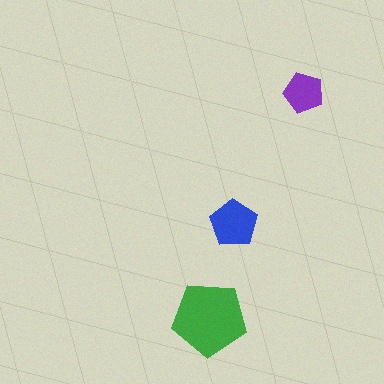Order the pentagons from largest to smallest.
the green one, the blue one, the purple one.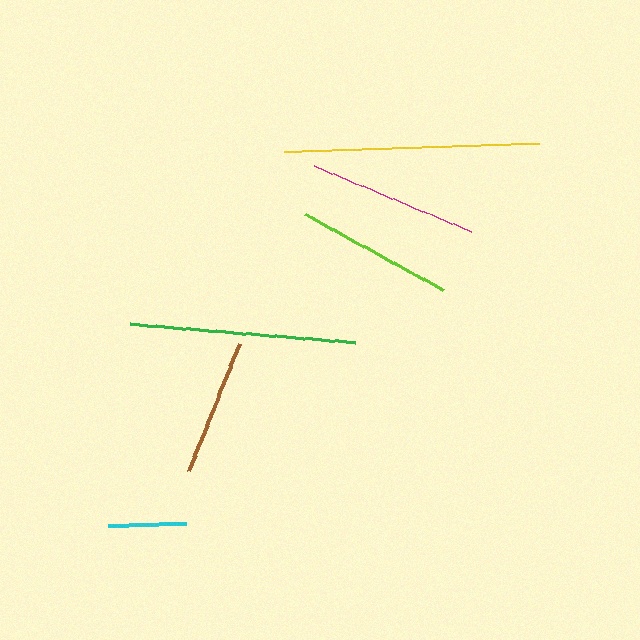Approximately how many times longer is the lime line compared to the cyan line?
The lime line is approximately 2.0 times the length of the cyan line.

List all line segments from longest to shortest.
From longest to shortest: yellow, green, magenta, lime, brown, cyan.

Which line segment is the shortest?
The cyan line is the shortest at approximately 78 pixels.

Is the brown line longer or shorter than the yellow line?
The yellow line is longer than the brown line.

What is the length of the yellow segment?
The yellow segment is approximately 254 pixels long.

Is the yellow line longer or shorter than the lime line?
The yellow line is longer than the lime line.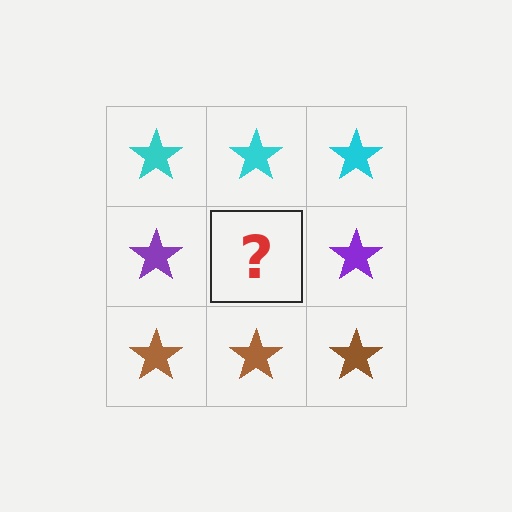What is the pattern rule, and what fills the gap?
The rule is that each row has a consistent color. The gap should be filled with a purple star.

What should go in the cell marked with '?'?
The missing cell should contain a purple star.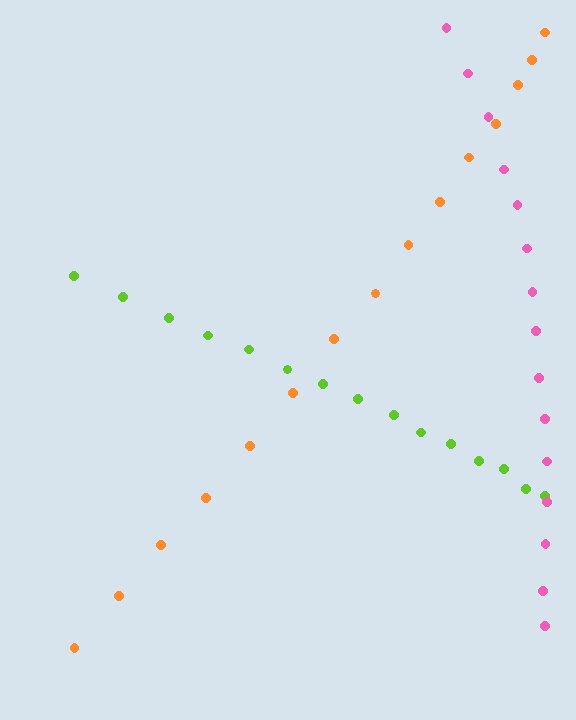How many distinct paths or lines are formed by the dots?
There are 3 distinct paths.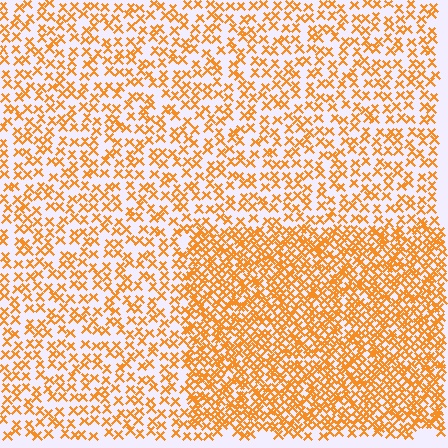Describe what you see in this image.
The image contains small orange elements arranged at two different densities. A rectangle-shaped region is visible where the elements are more densely packed than the surrounding area.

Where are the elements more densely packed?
The elements are more densely packed inside the rectangle boundary.